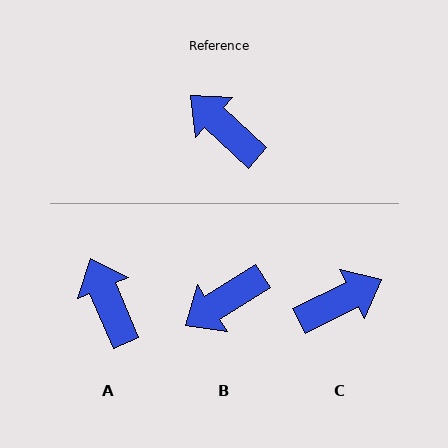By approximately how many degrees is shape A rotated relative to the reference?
Approximately 24 degrees clockwise.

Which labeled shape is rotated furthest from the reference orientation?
C, about 110 degrees away.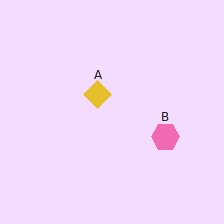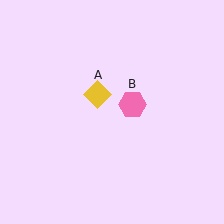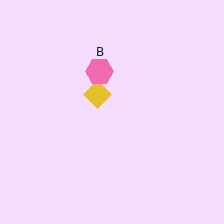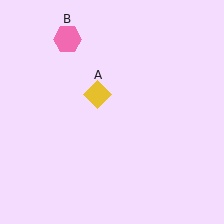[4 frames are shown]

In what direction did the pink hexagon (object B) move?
The pink hexagon (object B) moved up and to the left.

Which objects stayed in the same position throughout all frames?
Yellow diamond (object A) remained stationary.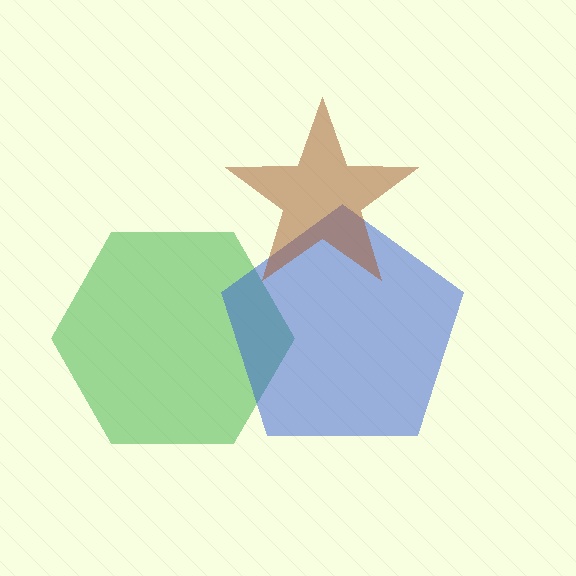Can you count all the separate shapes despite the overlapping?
Yes, there are 3 separate shapes.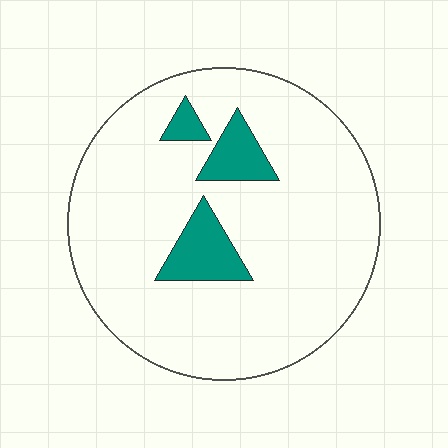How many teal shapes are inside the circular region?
3.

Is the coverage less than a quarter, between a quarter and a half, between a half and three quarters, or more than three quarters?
Less than a quarter.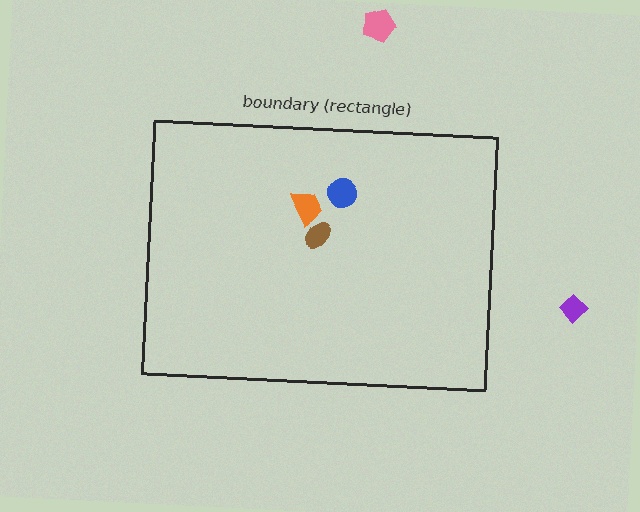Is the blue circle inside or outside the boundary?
Inside.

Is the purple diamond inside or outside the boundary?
Outside.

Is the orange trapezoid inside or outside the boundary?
Inside.